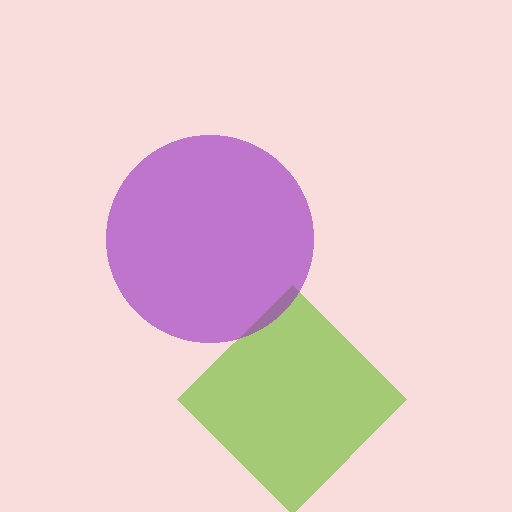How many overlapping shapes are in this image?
There are 2 overlapping shapes in the image.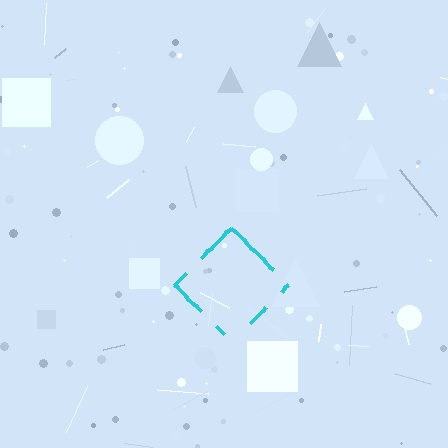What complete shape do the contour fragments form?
The contour fragments form a diamond.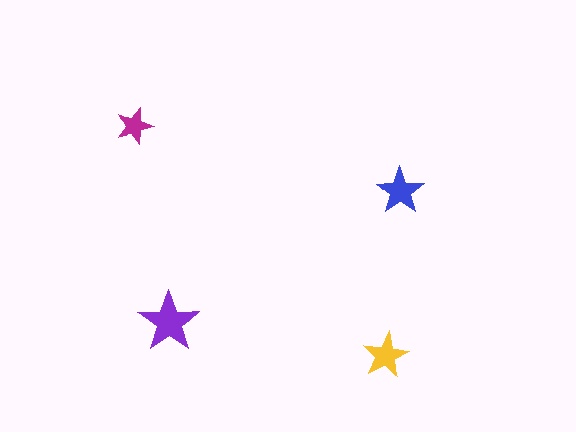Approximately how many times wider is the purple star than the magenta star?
About 1.5 times wider.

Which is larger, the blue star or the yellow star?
The blue one.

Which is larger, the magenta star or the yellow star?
The yellow one.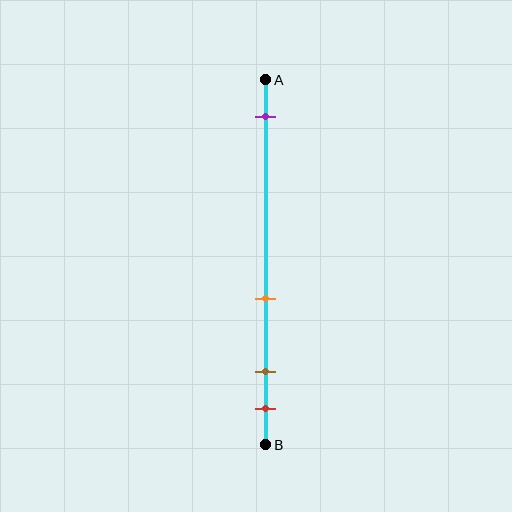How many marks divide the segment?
There are 4 marks dividing the segment.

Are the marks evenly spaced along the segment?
No, the marks are not evenly spaced.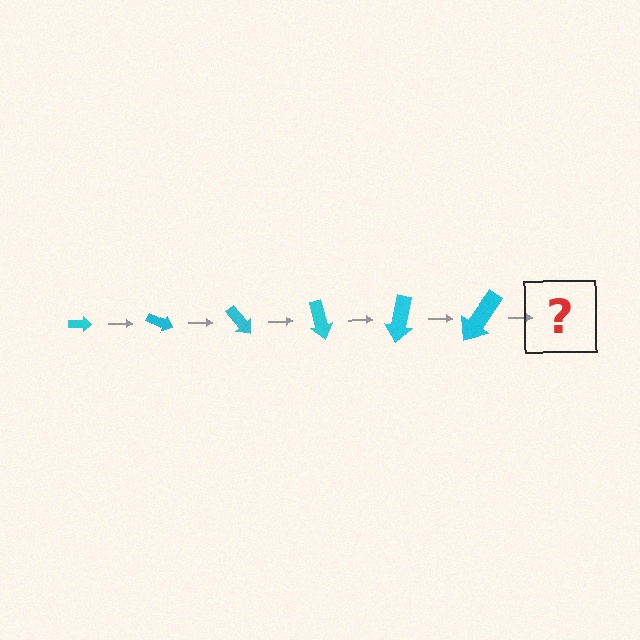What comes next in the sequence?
The next element should be an arrow, larger than the previous one and rotated 150 degrees from the start.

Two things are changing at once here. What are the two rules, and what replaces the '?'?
The two rules are that the arrow grows larger each step and it rotates 25 degrees each step. The '?' should be an arrow, larger than the previous one and rotated 150 degrees from the start.